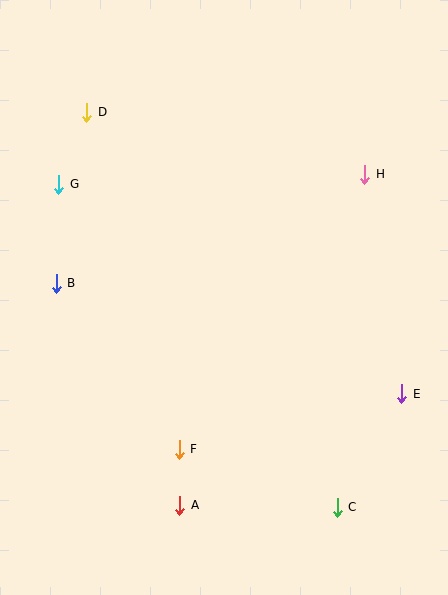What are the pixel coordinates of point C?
Point C is at (337, 507).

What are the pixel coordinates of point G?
Point G is at (59, 184).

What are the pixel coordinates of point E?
Point E is at (402, 394).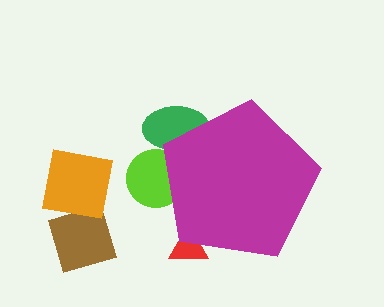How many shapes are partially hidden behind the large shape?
3 shapes are partially hidden.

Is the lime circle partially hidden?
Yes, the lime circle is partially hidden behind the magenta pentagon.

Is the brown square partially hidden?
No, the brown square is fully visible.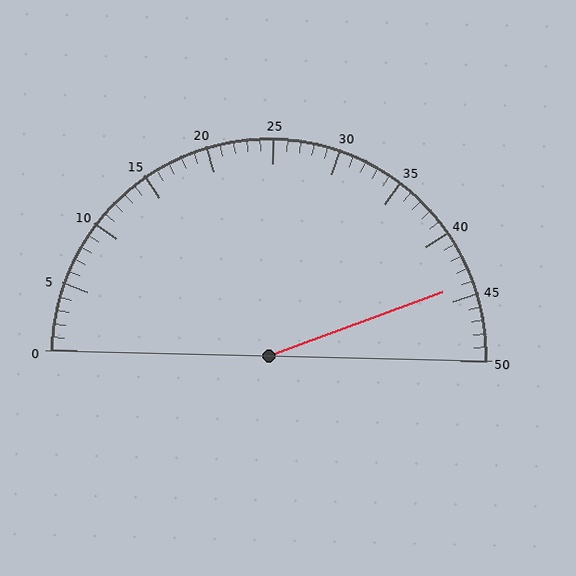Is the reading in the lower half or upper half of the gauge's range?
The reading is in the upper half of the range (0 to 50).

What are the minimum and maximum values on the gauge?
The gauge ranges from 0 to 50.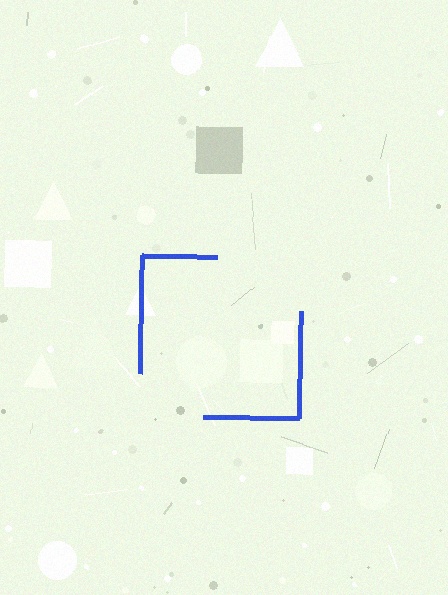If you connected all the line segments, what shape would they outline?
They would outline a square.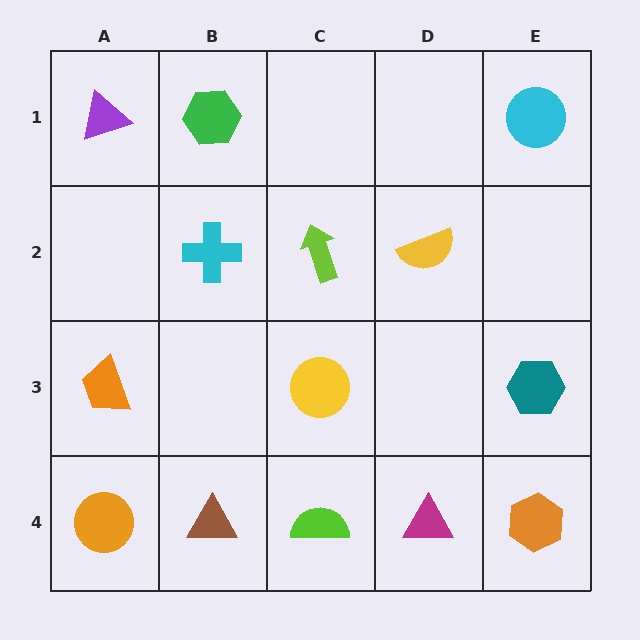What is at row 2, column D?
A yellow semicircle.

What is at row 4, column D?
A magenta triangle.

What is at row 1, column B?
A green hexagon.